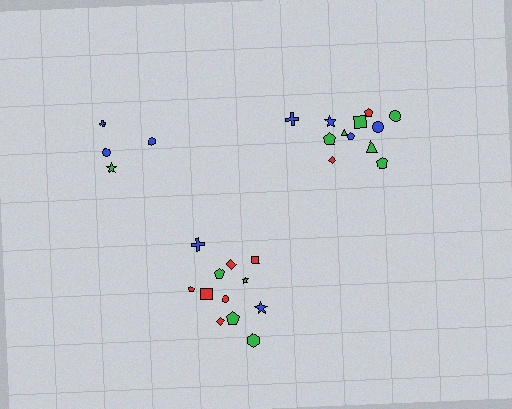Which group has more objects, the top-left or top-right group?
The top-right group.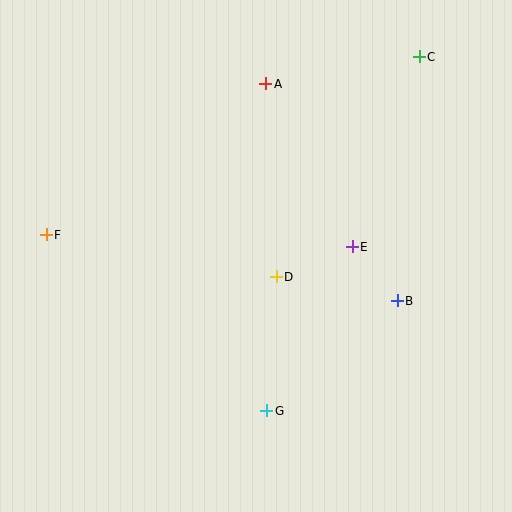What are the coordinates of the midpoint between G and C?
The midpoint between G and C is at (343, 234).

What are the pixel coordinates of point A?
Point A is at (266, 84).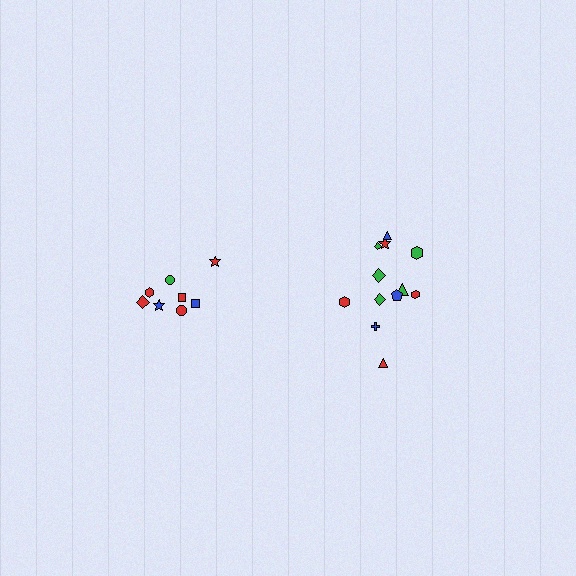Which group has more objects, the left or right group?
The right group.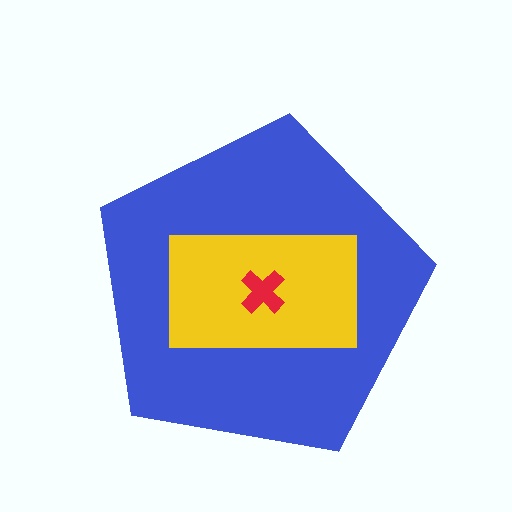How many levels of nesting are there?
3.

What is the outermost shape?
The blue pentagon.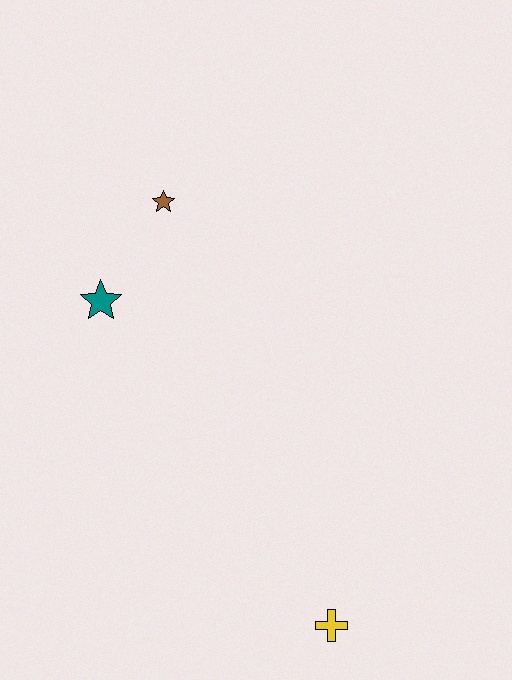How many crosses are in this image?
There is 1 cross.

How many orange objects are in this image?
There are no orange objects.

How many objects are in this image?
There are 3 objects.